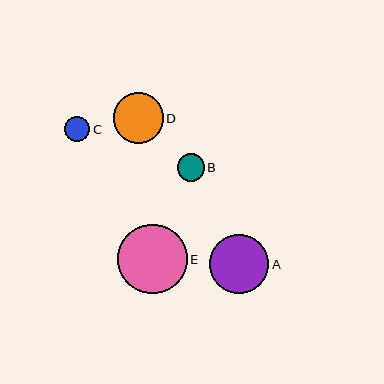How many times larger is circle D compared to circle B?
Circle D is approximately 1.8 times the size of circle B.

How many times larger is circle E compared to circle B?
Circle E is approximately 2.5 times the size of circle B.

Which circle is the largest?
Circle E is the largest with a size of approximately 70 pixels.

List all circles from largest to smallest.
From largest to smallest: E, A, D, B, C.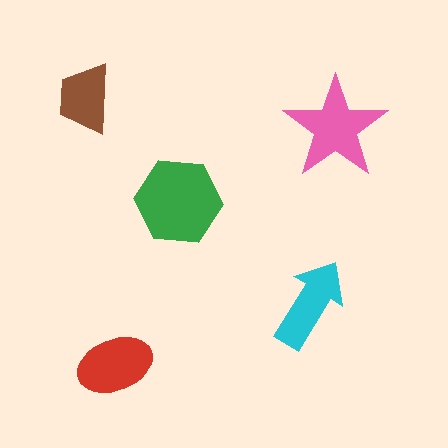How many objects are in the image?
There are 5 objects in the image.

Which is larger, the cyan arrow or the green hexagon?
The green hexagon.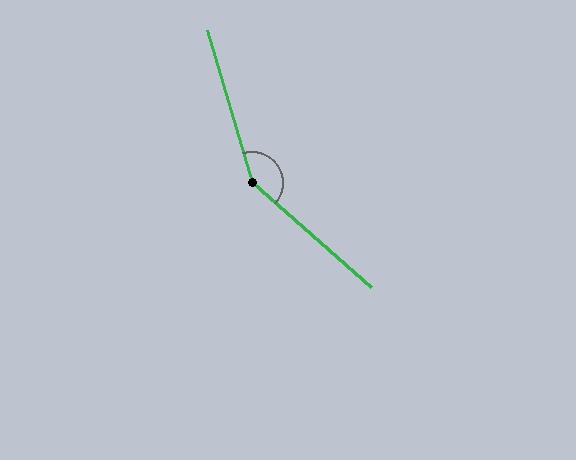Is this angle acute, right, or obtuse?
It is obtuse.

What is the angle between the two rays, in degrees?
Approximately 148 degrees.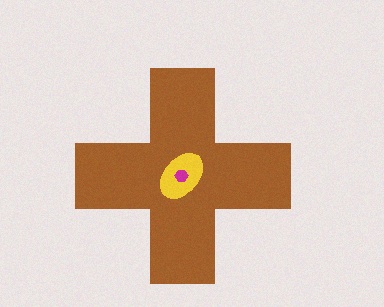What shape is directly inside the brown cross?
The yellow ellipse.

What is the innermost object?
The magenta hexagon.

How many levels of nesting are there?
3.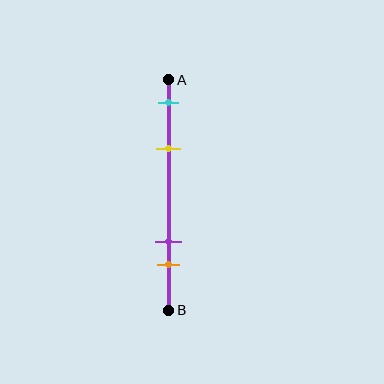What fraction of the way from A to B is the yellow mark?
The yellow mark is approximately 30% (0.3) of the way from A to B.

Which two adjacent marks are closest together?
The purple and orange marks are the closest adjacent pair.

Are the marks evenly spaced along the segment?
No, the marks are not evenly spaced.